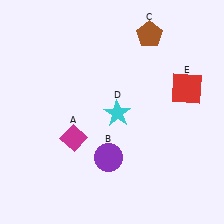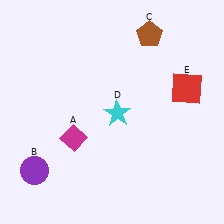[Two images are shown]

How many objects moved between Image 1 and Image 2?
1 object moved between the two images.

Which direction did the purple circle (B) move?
The purple circle (B) moved left.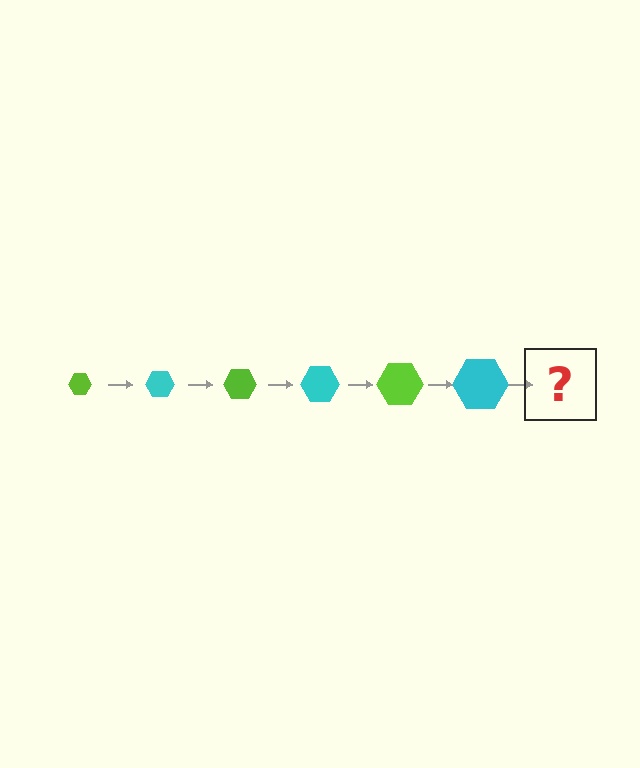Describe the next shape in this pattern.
It should be a lime hexagon, larger than the previous one.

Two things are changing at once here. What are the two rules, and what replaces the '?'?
The two rules are that the hexagon grows larger each step and the color cycles through lime and cyan. The '?' should be a lime hexagon, larger than the previous one.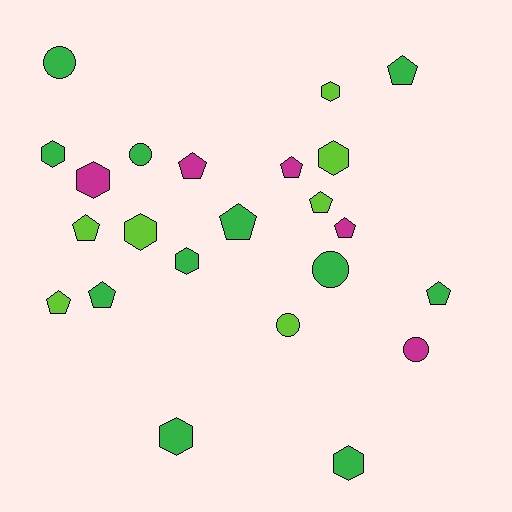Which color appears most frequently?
Green, with 11 objects.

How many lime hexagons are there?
There are 3 lime hexagons.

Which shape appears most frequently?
Pentagon, with 10 objects.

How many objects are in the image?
There are 23 objects.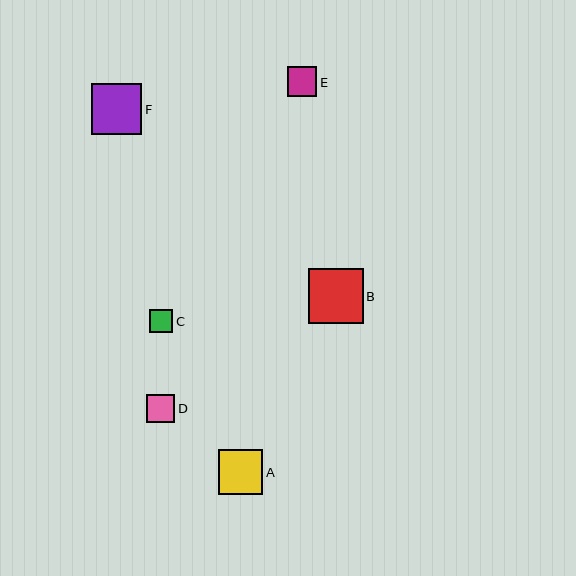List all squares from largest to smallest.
From largest to smallest: B, F, A, E, D, C.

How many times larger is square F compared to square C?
Square F is approximately 2.2 times the size of square C.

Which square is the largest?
Square B is the largest with a size of approximately 55 pixels.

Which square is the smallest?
Square C is the smallest with a size of approximately 23 pixels.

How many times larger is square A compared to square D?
Square A is approximately 1.6 times the size of square D.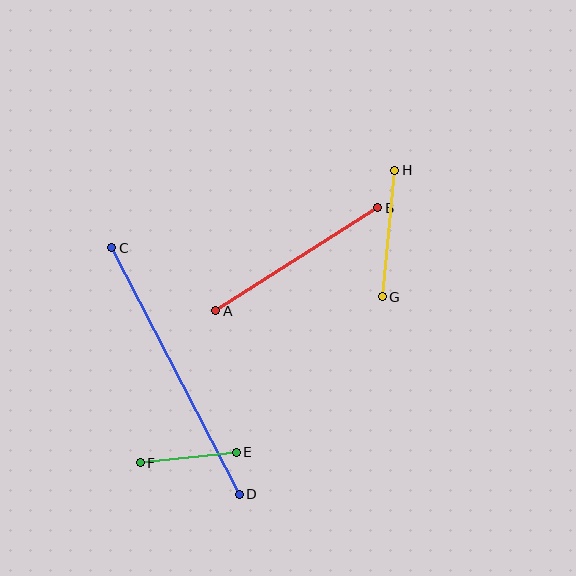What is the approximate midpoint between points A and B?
The midpoint is at approximately (297, 259) pixels.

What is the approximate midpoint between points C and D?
The midpoint is at approximately (176, 371) pixels.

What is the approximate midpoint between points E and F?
The midpoint is at approximately (188, 457) pixels.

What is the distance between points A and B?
The distance is approximately 192 pixels.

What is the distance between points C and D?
The distance is approximately 277 pixels.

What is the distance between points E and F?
The distance is approximately 97 pixels.